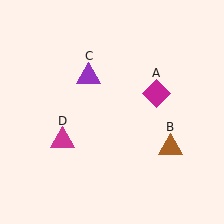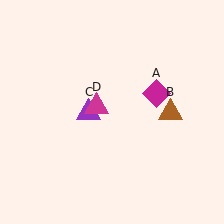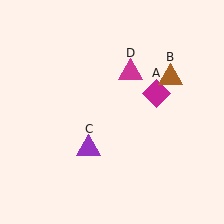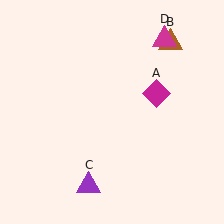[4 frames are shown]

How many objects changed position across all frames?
3 objects changed position: brown triangle (object B), purple triangle (object C), magenta triangle (object D).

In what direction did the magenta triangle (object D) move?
The magenta triangle (object D) moved up and to the right.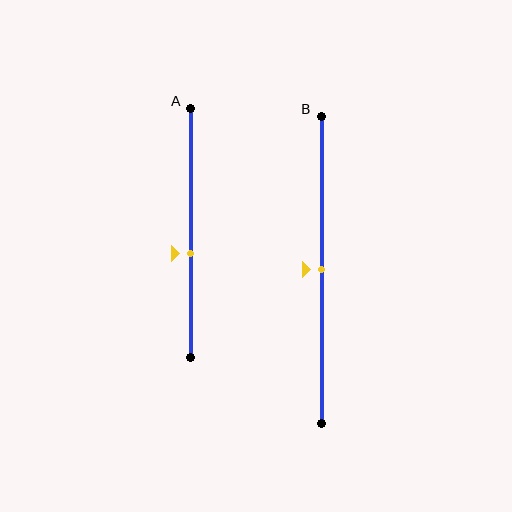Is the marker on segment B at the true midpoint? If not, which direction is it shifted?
Yes, the marker on segment B is at the true midpoint.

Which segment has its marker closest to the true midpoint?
Segment B has its marker closest to the true midpoint.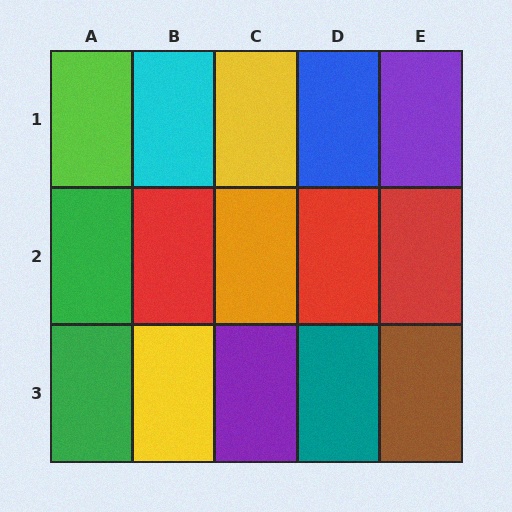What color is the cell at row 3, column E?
Brown.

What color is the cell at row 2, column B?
Red.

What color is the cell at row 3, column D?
Teal.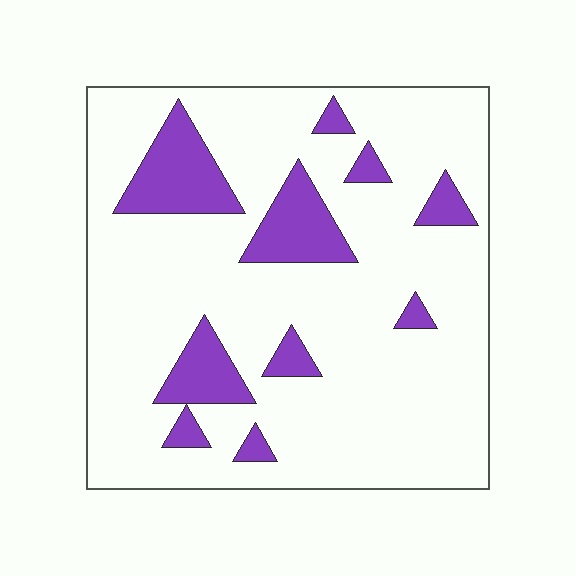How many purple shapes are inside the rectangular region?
10.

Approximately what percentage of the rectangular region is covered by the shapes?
Approximately 15%.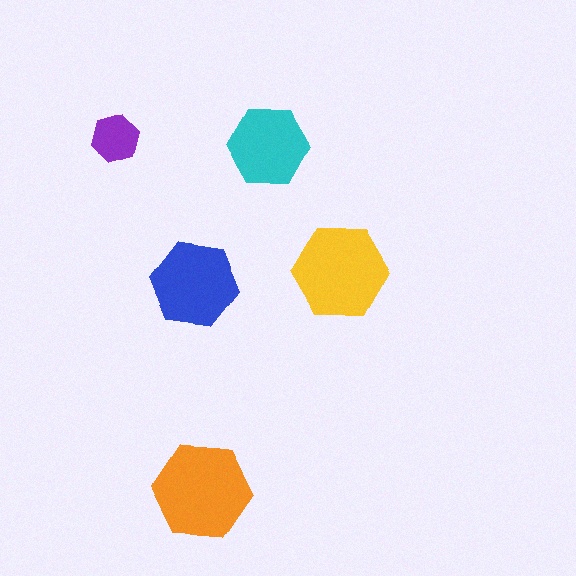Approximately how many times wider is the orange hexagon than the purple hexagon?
About 2 times wider.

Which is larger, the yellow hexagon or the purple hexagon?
The yellow one.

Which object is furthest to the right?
The yellow hexagon is rightmost.